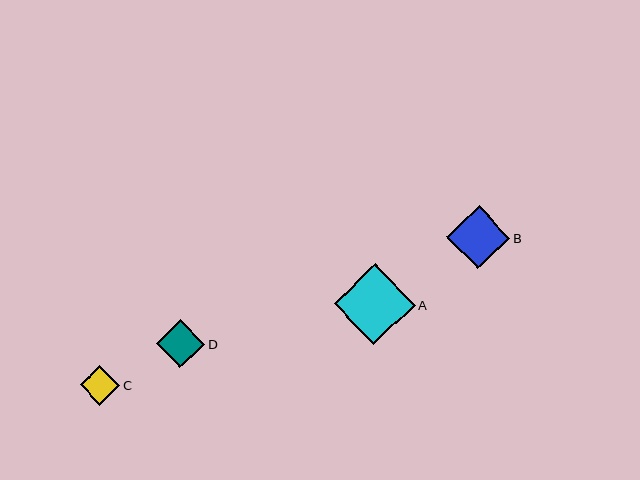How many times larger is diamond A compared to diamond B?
Diamond A is approximately 1.3 times the size of diamond B.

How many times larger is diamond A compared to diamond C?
Diamond A is approximately 2.1 times the size of diamond C.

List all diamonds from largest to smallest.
From largest to smallest: A, B, D, C.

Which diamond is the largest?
Diamond A is the largest with a size of approximately 81 pixels.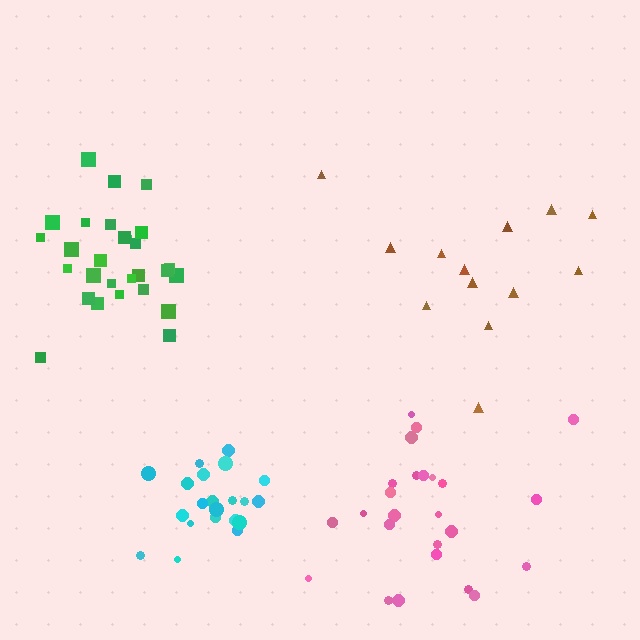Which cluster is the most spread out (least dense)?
Brown.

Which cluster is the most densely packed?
Cyan.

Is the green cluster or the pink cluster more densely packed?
Green.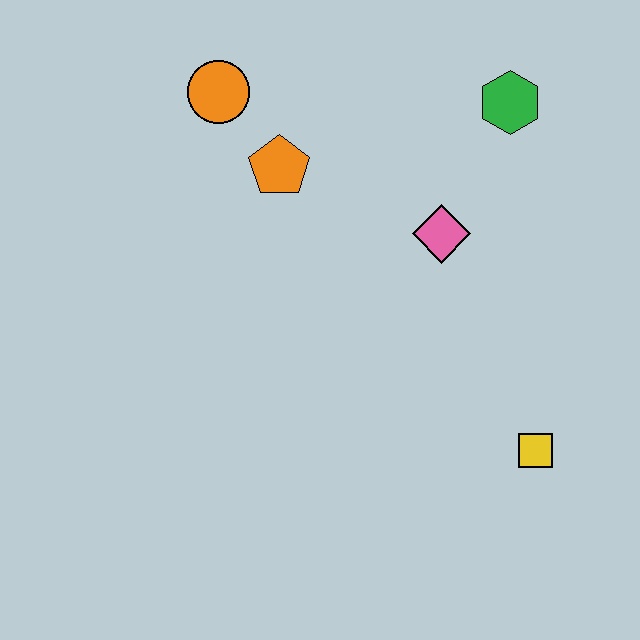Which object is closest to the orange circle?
The orange pentagon is closest to the orange circle.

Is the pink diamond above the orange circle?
No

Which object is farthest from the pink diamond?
The orange circle is farthest from the pink diamond.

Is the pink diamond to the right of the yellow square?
No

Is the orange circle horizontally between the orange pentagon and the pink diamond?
No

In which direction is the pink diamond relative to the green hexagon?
The pink diamond is below the green hexagon.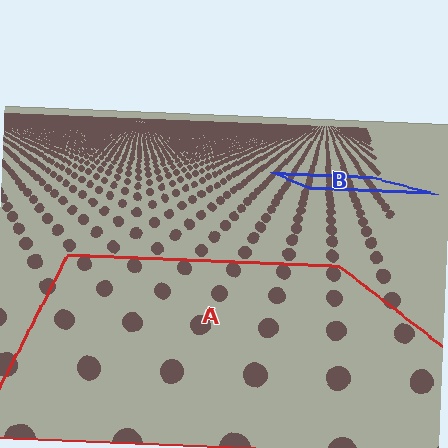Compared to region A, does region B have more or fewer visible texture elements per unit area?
Region B has more texture elements per unit area — they are packed more densely because it is farther away.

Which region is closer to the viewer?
Region A is closer. The texture elements there are larger and more spread out.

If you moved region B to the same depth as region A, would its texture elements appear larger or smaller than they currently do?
They would appear larger. At a closer depth, the same texture elements are projected at a bigger on-screen size.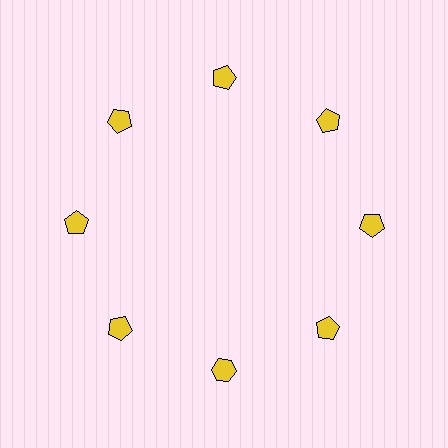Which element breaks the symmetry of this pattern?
The yellow hexagon at roughly the 6 o'clock position breaks the symmetry. All other shapes are yellow pentagons.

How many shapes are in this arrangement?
There are 8 shapes arranged in a ring pattern.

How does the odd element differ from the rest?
It has a different shape: hexagon instead of pentagon.